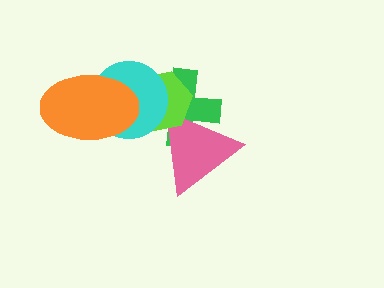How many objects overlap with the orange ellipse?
2 objects overlap with the orange ellipse.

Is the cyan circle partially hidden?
Yes, it is partially covered by another shape.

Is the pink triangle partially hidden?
Yes, it is partially covered by another shape.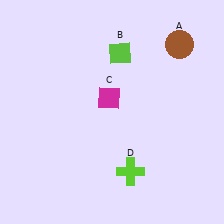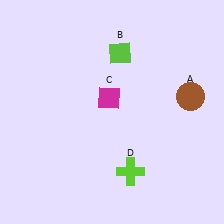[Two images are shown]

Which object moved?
The brown circle (A) moved down.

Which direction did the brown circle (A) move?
The brown circle (A) moved down.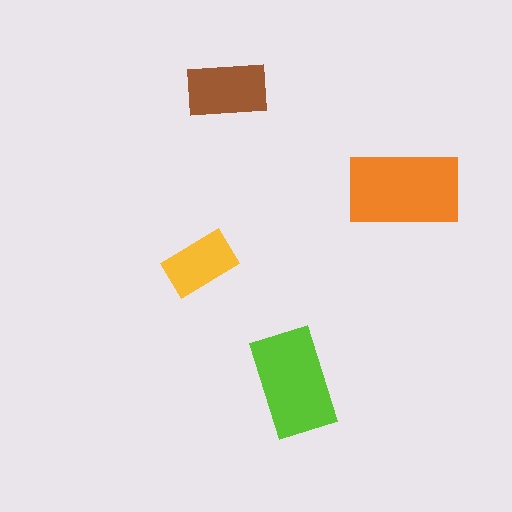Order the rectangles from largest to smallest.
the orange one, the lime one, the brown one, the yellow one.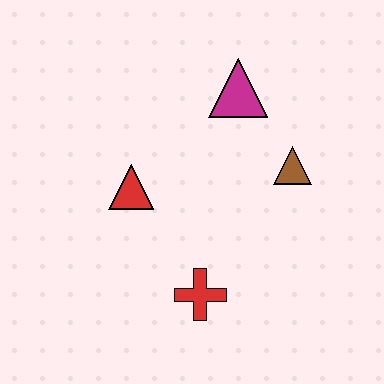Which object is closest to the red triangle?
The red cross is closest to the red triangle.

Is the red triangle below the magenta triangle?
Yes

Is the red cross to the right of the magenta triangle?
No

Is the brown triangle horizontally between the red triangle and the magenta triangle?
No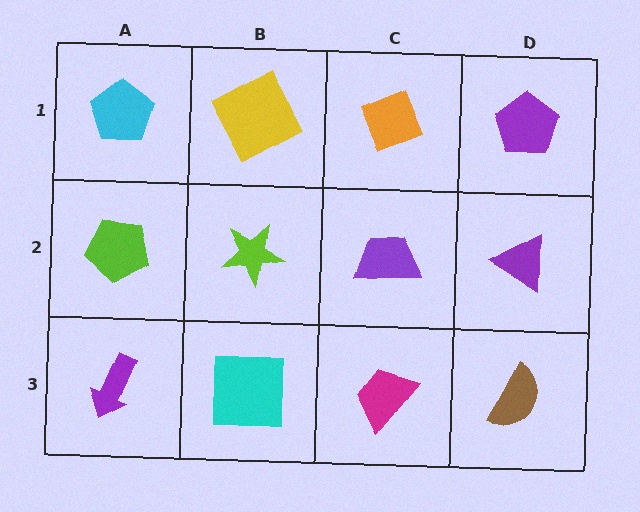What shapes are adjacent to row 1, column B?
A lime star (row 2, column B), a cyan pentagon (row 1, column A), an orange diamond (row 1, column C).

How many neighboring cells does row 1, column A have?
2.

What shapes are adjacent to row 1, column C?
A purple trapezoid (row 2, column C), a yellow square (row 1, column B), a purple pentagon (row 1, column D).